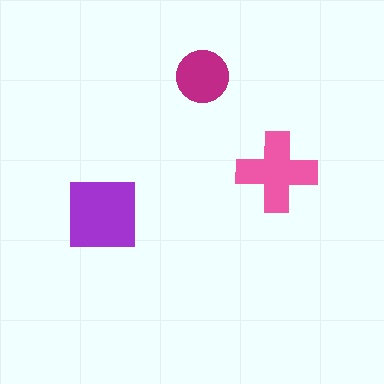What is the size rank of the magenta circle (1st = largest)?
3rd.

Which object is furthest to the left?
The purple square is leftmost.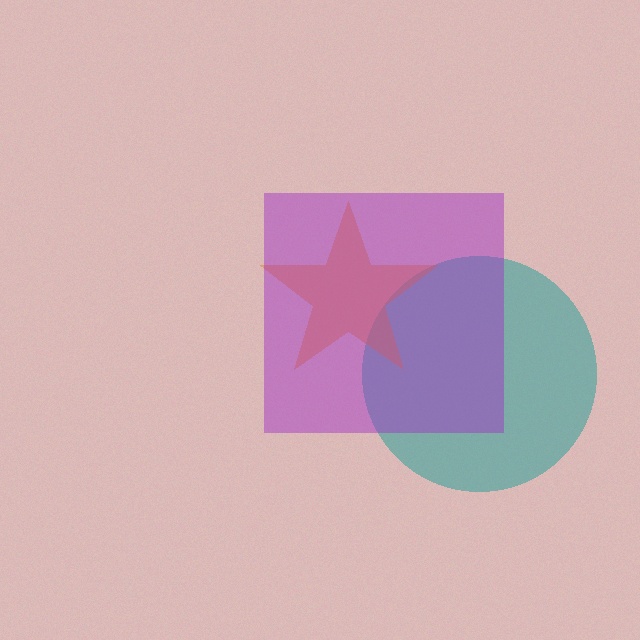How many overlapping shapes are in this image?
There are 3 overlapping shapes in the image.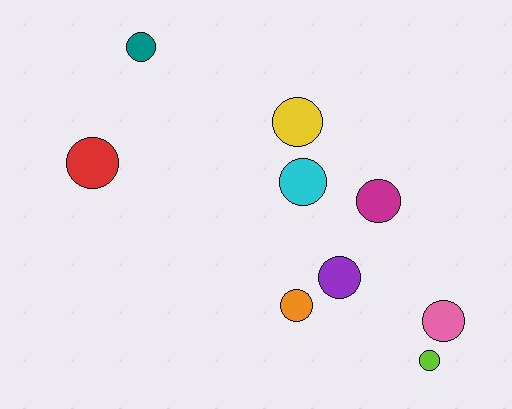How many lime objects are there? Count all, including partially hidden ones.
There is 1 lime object.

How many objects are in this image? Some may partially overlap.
There are 9 objects.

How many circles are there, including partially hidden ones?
There are 9 circles.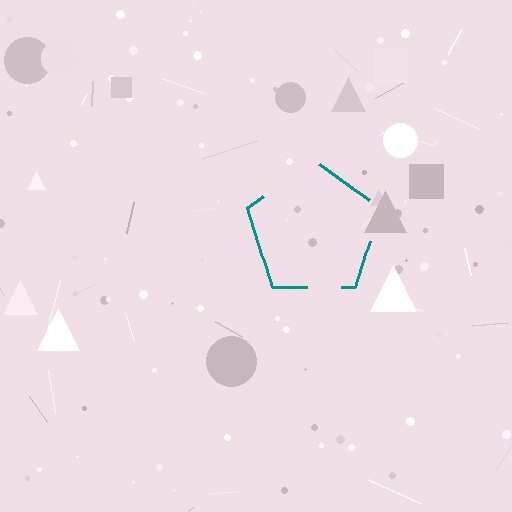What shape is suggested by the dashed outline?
The dashed outline suggests a pentagon.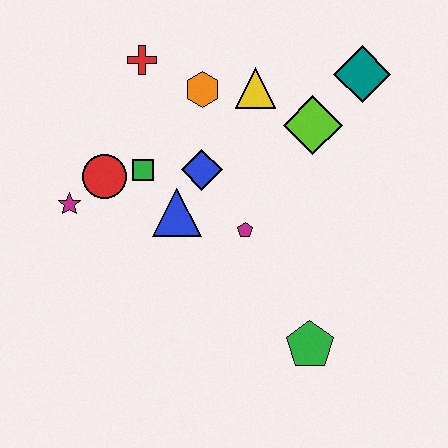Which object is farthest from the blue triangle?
The teal diamond is farthest from the blue triangle.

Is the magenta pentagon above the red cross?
No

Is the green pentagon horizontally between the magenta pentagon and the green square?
No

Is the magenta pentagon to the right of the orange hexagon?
Yes